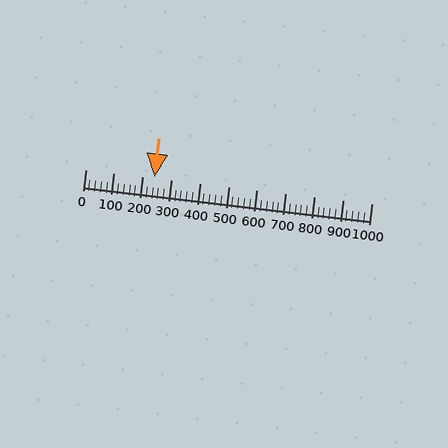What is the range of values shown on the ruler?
The ruler shows values from 0 to 1000.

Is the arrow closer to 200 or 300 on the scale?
The arrow is closer to 200.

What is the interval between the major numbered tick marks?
The major tick marks are spaced 100 units apart.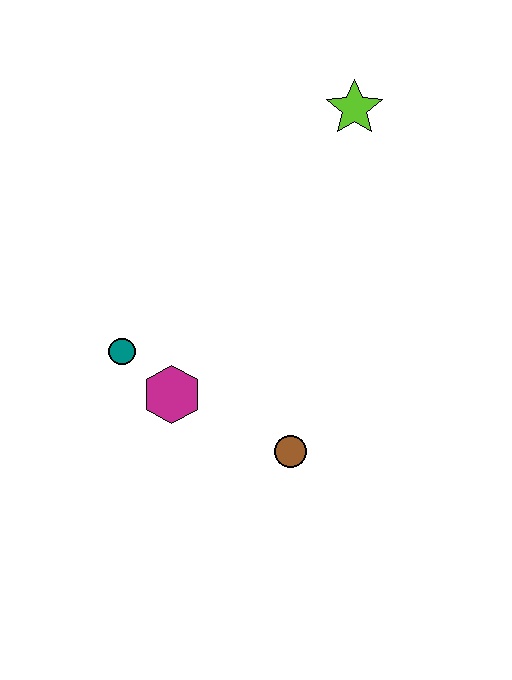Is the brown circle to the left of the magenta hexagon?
No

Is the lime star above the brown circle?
Yes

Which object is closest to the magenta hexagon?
The teal circle is closest to the magenta hexagon.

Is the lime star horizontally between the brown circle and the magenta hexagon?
No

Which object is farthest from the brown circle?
The lime star is farthest from the brown circle.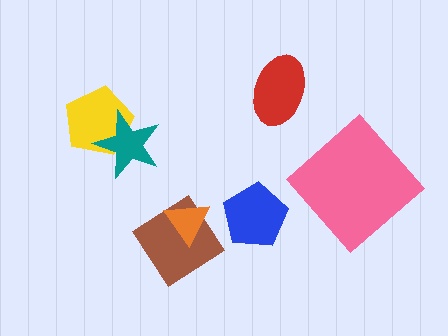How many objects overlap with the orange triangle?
1 object overlaps with the orange triangle.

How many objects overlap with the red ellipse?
0 objects overlap with the red ellipse.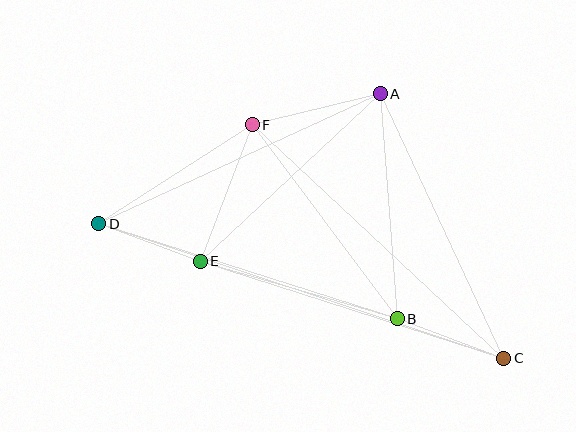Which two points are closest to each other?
Points D and E are closest to each other.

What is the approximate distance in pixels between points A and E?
The distance between A and E is approximately 246 pixels.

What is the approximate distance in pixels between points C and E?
The distance between C and E is approximately 319 pixels.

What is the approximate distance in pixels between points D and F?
The distance between D and F is approximately 183 pixels.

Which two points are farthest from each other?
Points C and D are farthest from each other.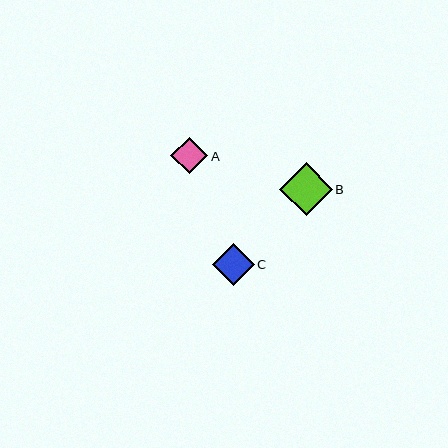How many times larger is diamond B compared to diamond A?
Diamond B is approximately 1.4 times the size of diamond A.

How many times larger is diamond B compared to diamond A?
Diamond B is approximately 1.4 times the size of diamond A.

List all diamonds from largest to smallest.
From largest to smallest: B, C, A.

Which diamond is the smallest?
Diamond A is the smallest with a size of approximately 37 pixels.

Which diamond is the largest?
Diamond B is the largest with a size of approximately 53 pixels.